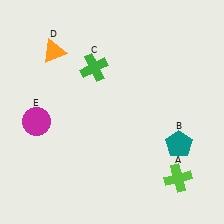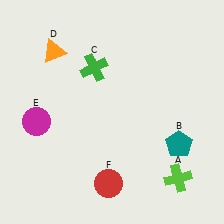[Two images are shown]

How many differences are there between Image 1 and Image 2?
There is 1 difference between the two images.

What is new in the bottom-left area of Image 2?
A red circle (F) was added in the bottom-left area of Image 2.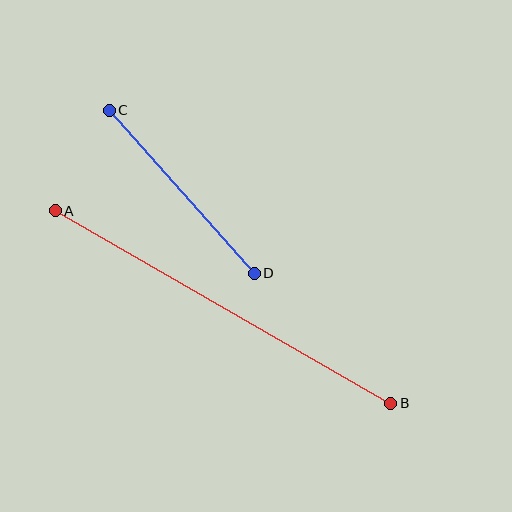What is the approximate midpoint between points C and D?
The midpoint is at approximately (182, 192) pixels.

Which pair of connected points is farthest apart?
Points A and B are farthest apart.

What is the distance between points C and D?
The distance is approximately 218 pixels.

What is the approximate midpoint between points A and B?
The midpoint is at approximately (223, 307) pixels.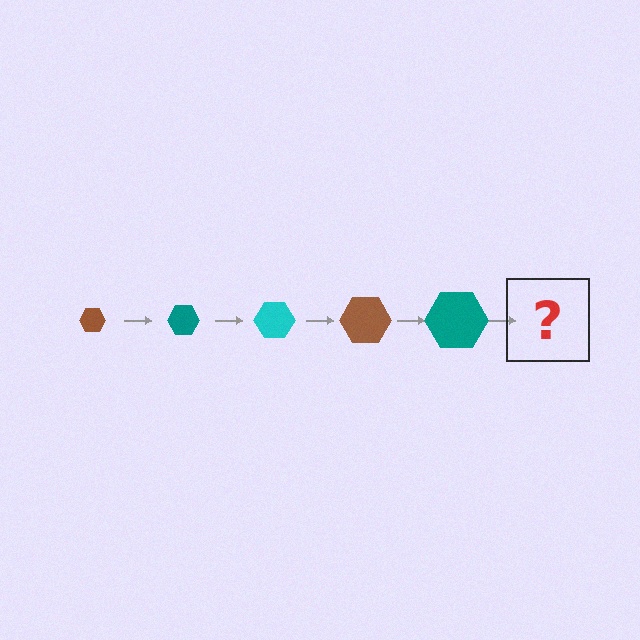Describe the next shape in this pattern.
It should be a cyan hexagon, larger than the previous one.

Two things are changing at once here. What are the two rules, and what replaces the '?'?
The two rules are that the hexagon grows larger each step and the color cycles through brown, teal, and cyan. The '?' should be a cyan hexagon, larger than the previous one.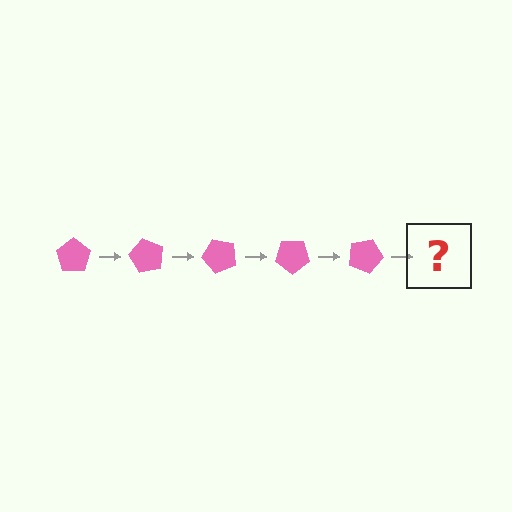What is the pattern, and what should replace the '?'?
The pattern is that the pentagon rotates 60 degrees each step. The '?' should be a pink pentagon rotated 300 degrees.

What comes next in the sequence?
The next element should be a pink pentagon rotated 300 degrees.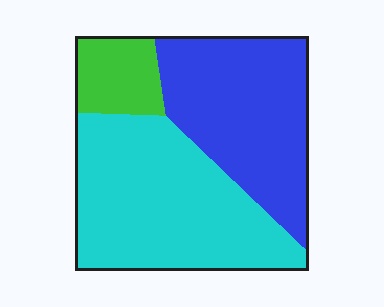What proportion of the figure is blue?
Blue takes up between a quarter and a half of the figure.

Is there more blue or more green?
Blue.